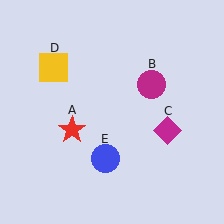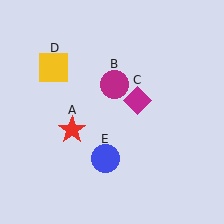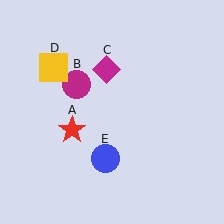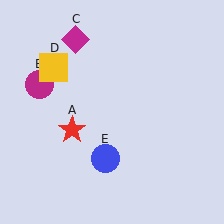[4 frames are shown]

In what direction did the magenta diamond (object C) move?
The magenta diamond (object C) moved up and to the left.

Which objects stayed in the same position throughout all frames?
Red star (object A) and yellow square (object D) and blue circle (object E) remained stationary.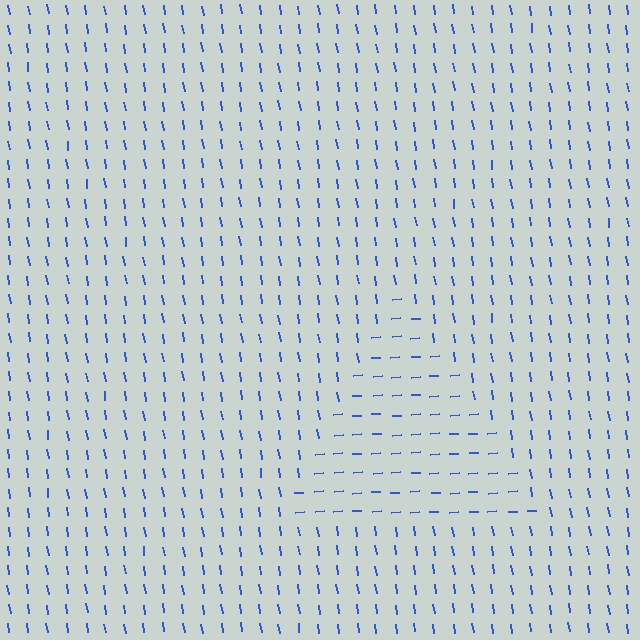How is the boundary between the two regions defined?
The boundary is defined purely by a change in line orientation (approximately 85 degrees difference). All lines are the same color and thickness.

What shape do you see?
I see a triangle.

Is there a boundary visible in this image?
Yes, there is a texture boundary formed by a change in line orientation.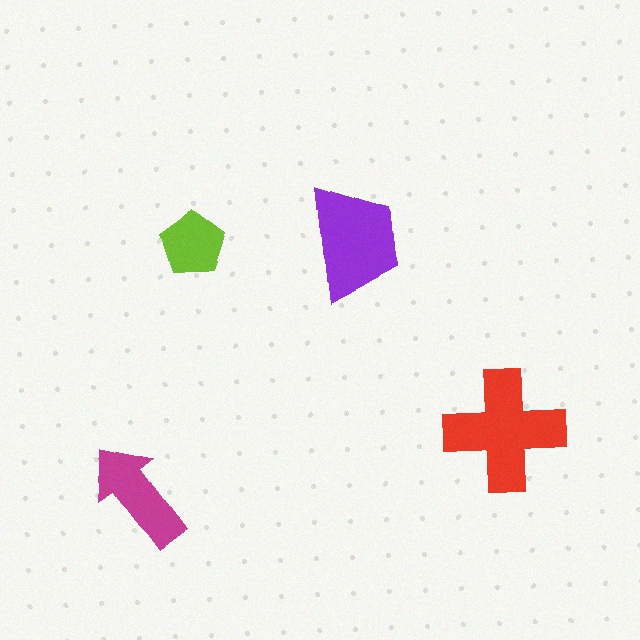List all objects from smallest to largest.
The lime pentagon, the magenta arrow, the purple trapezoid, the red cross.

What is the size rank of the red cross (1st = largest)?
1st.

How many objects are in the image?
There are 4 objects in the image.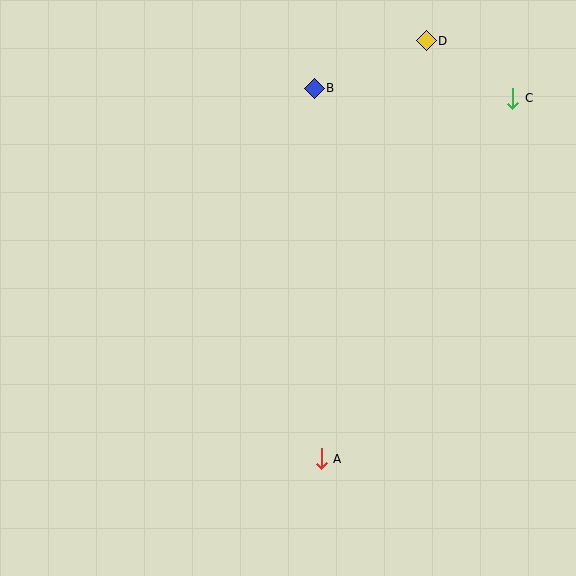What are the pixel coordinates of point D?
Point D is at (426, 41).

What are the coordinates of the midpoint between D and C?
The midpoint between D and C is at (470, 70).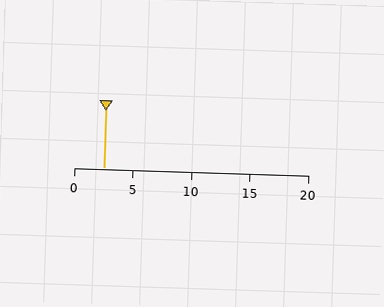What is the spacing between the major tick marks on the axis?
The major ticks are spaced 5 apart.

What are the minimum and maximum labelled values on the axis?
The axis runs from 0 to 20.